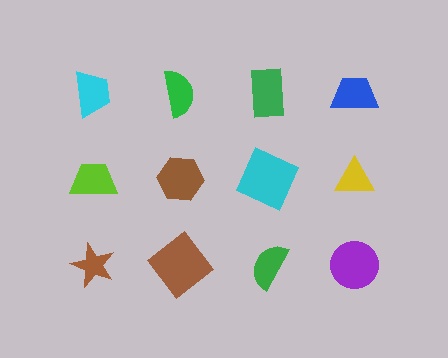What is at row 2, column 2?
A brown hexagon.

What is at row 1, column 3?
A green rectangle.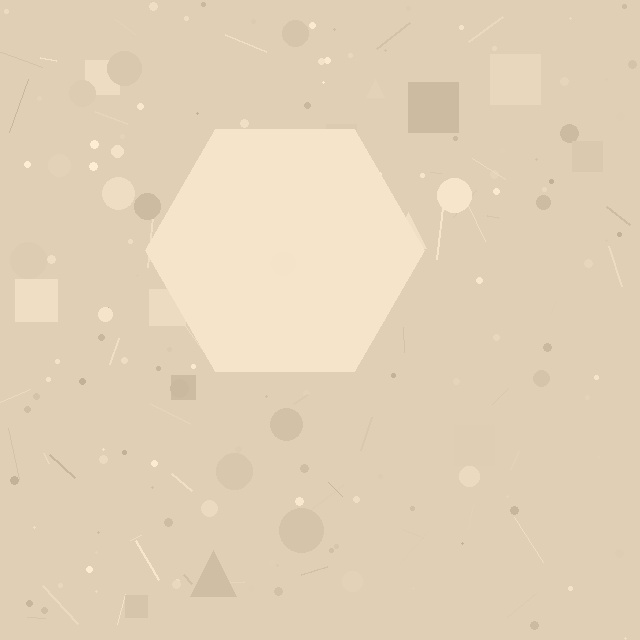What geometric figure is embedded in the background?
A hexagon is embedded in the background.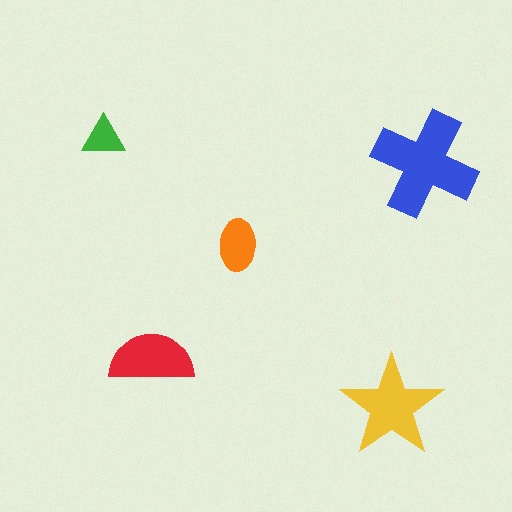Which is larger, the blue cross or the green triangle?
The blue cross.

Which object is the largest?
The blue cross.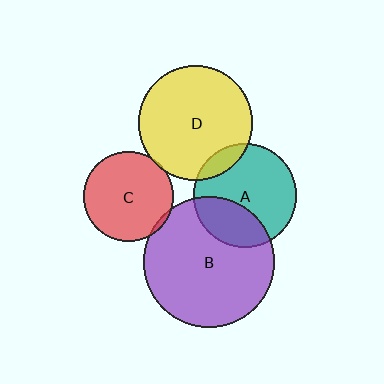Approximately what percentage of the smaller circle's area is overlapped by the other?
Approximately 10%.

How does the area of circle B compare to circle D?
Approximately 1.3 times.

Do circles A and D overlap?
Yes.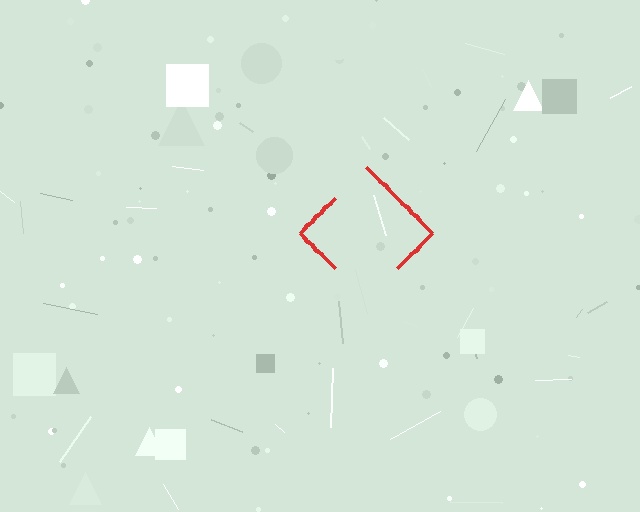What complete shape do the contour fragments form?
The contour fragments form a diamond.